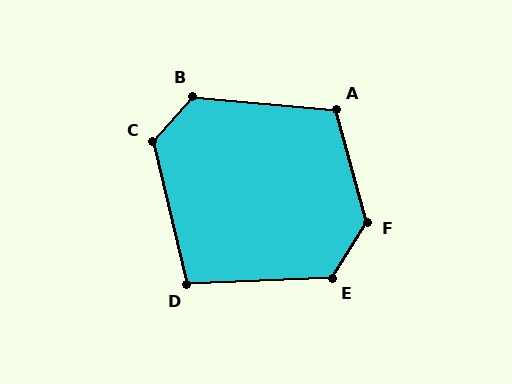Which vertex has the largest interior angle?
F, at approximately 133 degrees.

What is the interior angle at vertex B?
Approximately 126 degrees (obtuse).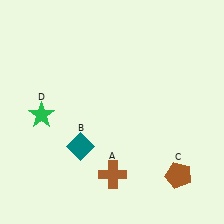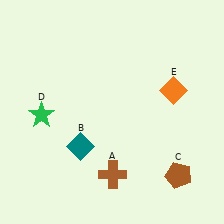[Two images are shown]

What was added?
An orange diamond (E) was added in Image 2.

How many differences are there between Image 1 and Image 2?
There is 1 difference between the two images.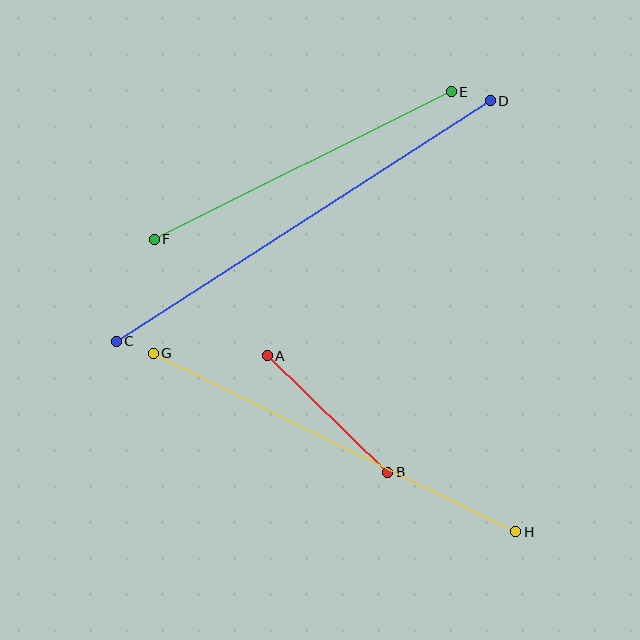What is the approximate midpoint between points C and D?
The midpoint is at approximately (303, 221) pixels.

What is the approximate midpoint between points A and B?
The midpoint is at approximately (328, 414) pixels.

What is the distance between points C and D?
The distance is approximately 445 pixels.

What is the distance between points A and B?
The distance is approximately 168 pixels.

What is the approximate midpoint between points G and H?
The midpoint is at approximately (334, 443) pixels.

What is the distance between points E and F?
The distance is approximately 331 pixels.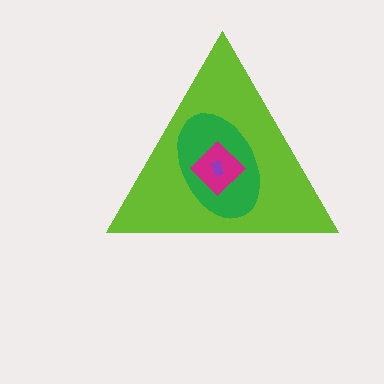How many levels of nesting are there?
4.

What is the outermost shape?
The lime triangle.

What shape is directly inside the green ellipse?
The magenta diamond.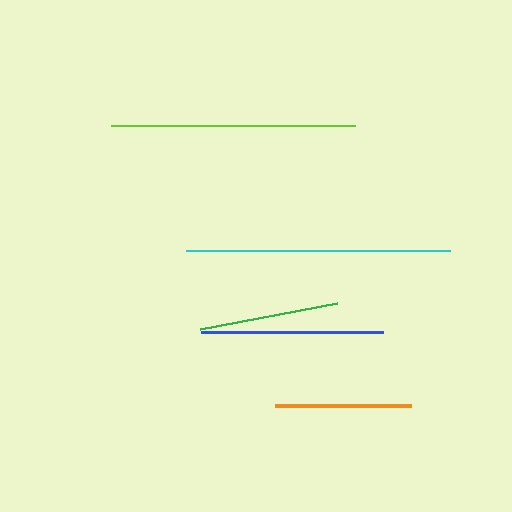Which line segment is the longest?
The cyan line is the longest at approximately 265 pixels.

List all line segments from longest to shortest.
From longest to shortest: cyan, lime, blue, green, orange.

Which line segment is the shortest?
The orange line is the shortest at approximately 136 pixels.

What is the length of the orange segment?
The orange segment is approximately 136 pixels long.